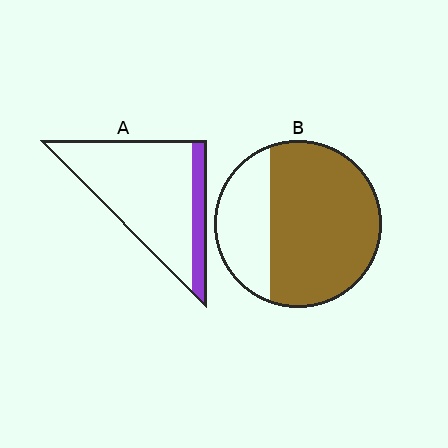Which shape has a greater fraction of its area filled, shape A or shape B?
Shape B.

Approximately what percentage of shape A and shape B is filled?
A is approximately 15% and B is approximately 70%.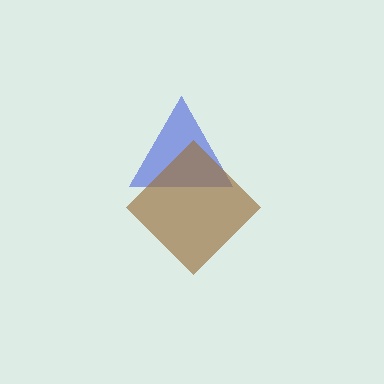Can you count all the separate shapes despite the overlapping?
Yes, there are 2 separate shapes.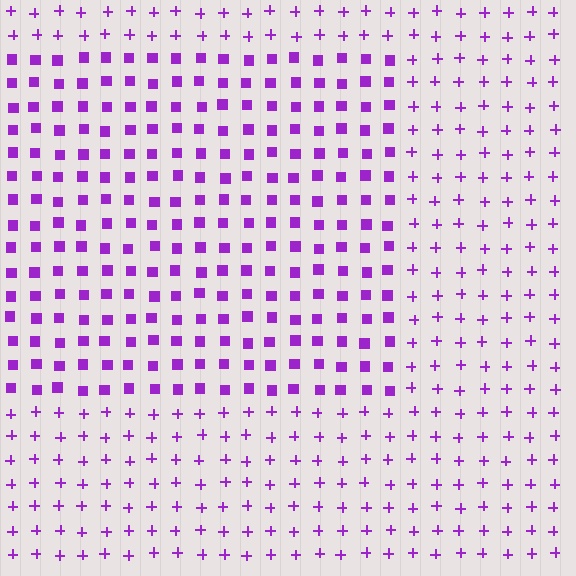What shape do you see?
I see a rectangle.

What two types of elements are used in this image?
The image uses squares inside the rectangle region and plus signs outside it.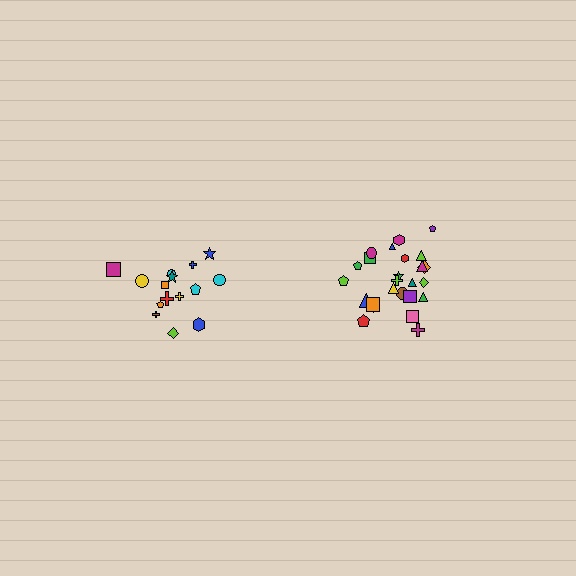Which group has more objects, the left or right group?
The right group.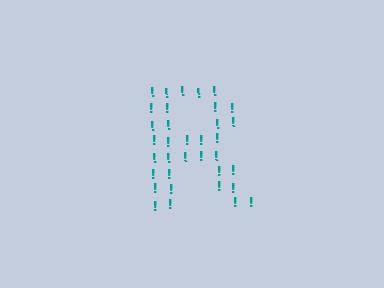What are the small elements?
The small elements are exclamation marks.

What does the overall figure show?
The overall figure shows the letter R.